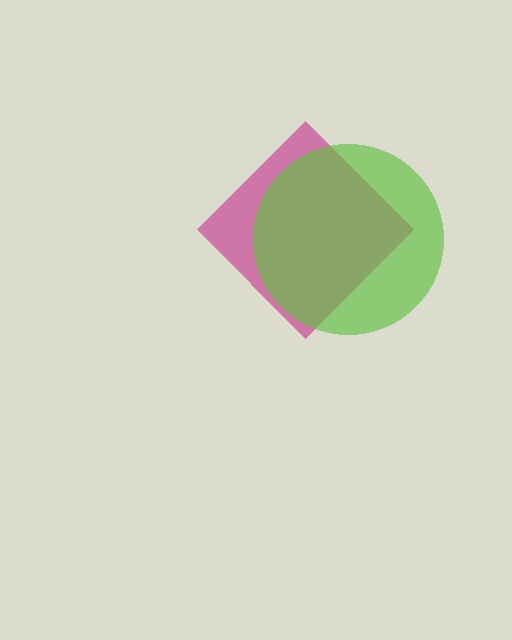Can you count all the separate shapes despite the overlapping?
Yes, there are 2 separate shapes.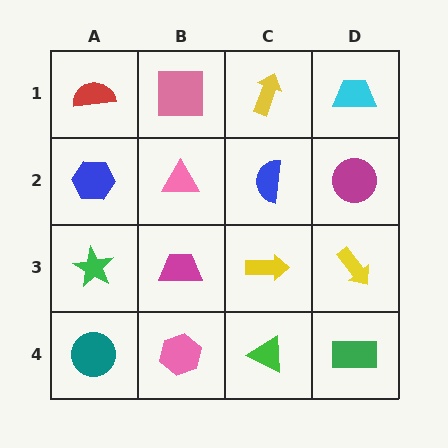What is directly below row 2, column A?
A green star.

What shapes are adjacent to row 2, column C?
A yellow arrow (row 1, column C), a yellow arrow (row 3, column C), a pink triangle (row 2, column B), a magenta circle (row 2, column D).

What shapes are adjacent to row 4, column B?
A magenta trapezoid (row 3, column B), a teal circle (row 4, column A), a green triangle (row 4, column C).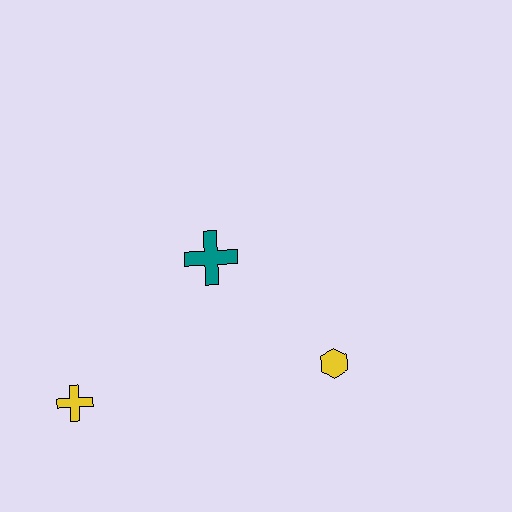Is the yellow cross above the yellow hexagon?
No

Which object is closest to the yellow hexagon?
The teal cross is closest to the yellow hexagon.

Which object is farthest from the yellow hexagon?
The yellow cross is farthest from the yellow hexagon.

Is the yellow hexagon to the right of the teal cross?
Yes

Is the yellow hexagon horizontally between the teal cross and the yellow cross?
No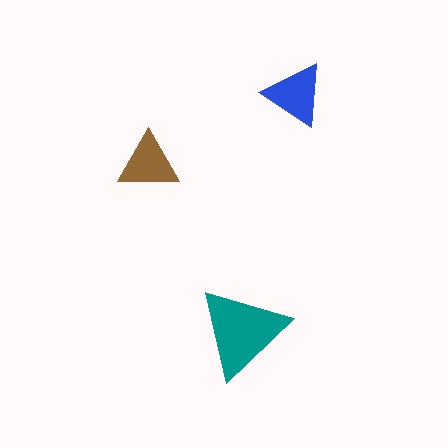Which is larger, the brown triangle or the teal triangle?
The teal one.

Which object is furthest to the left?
The brown triangle is leftmost.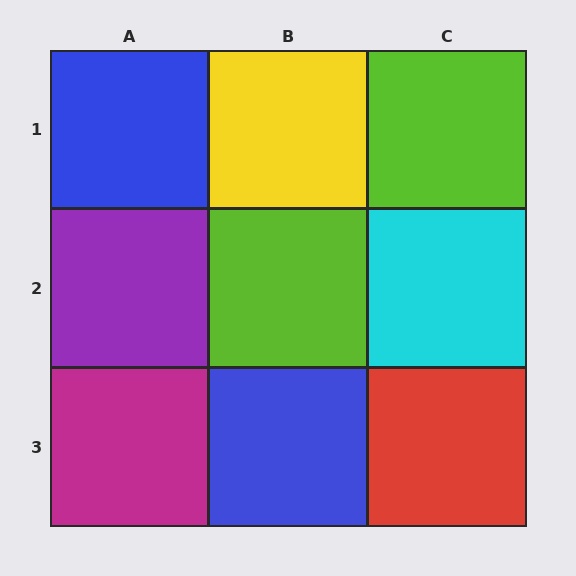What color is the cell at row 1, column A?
Blue.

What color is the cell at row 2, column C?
Cyan.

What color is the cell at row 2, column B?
Lime.